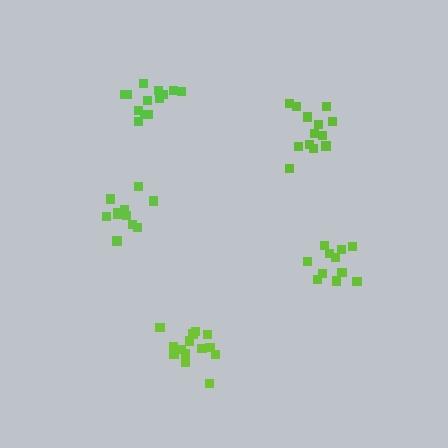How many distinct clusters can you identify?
There are 5 distinct clusters.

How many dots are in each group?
Group 1: 13 dots, Group 2: 15 dots, Group 3: 11 dots, Group 4: 11 dots, Group 5: 13 dots (63 total).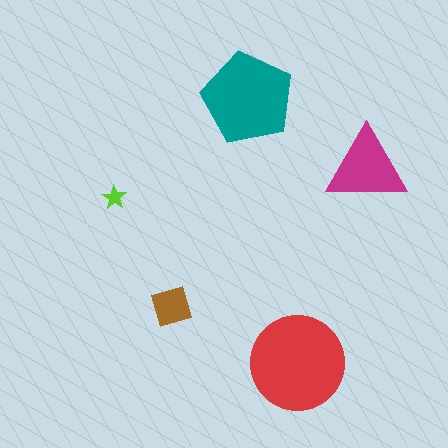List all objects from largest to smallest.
The red circle, the teal pentagon, the magenta triangle, the brown diamond, the lime star.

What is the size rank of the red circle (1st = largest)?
1st.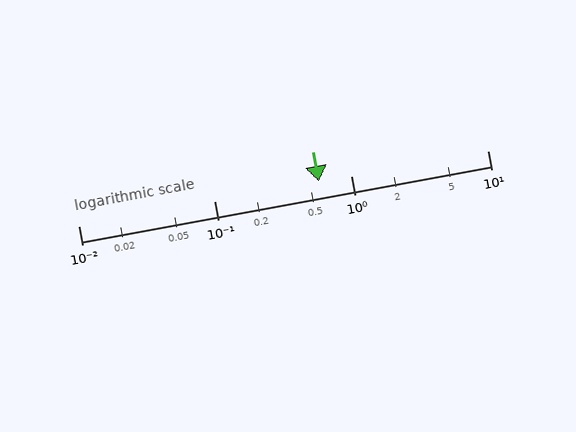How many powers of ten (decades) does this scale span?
The scale spans 3 decades, from 0.01 to 10.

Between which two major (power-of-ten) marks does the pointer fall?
The pointer is between 0.1 and 1.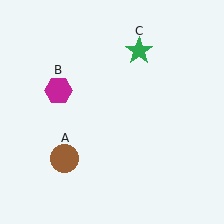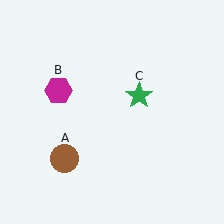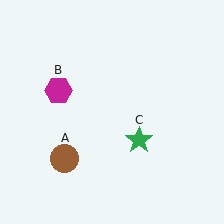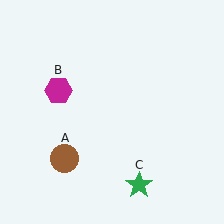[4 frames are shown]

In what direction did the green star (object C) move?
The green star (object C) moved down.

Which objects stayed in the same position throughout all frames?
Brown circle (object A) and magenta hexagon (object B) remained stationary.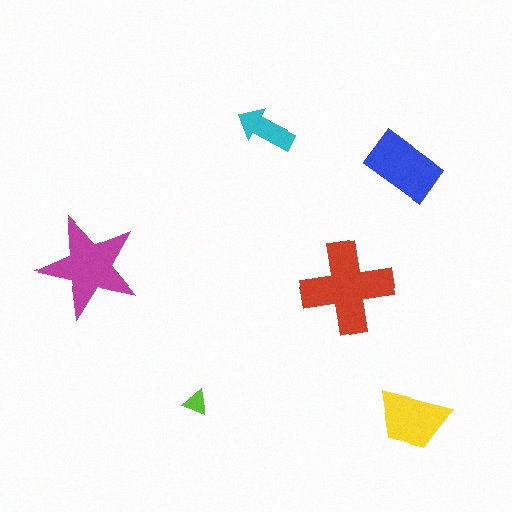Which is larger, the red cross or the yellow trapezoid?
The red cross.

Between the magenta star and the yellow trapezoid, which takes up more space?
The magenta star.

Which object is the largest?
The red cross.